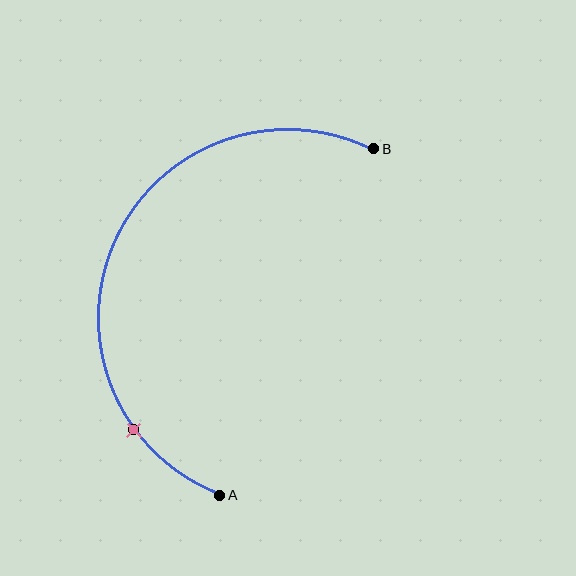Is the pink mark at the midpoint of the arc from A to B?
No. The pink mark lies on the arc but is closer to endpoint A. The arc midpoint would be at the point on the curve equidistant along the arc from both A and B.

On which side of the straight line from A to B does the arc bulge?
The arc bulges to the left of the straight line connecting A and B.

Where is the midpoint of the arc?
The arc midpoint is the point on the curve farthest from the straight line joining A and B. It sits to the left of that line.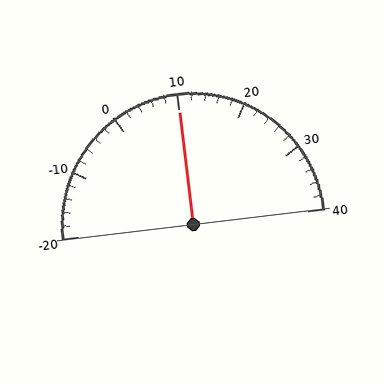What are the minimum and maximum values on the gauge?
The gauge ranges from -20 to 40.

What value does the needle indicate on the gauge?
The needle indicates approximately 10.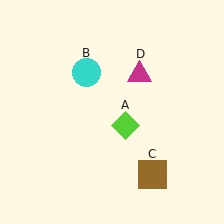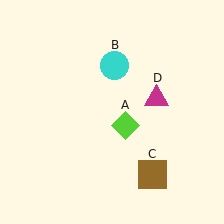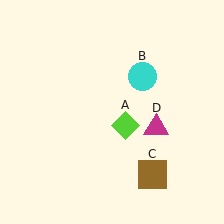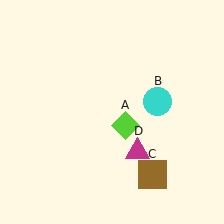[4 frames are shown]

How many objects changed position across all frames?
2 objects changed position: cyan circle (object B), magenta triangle (object D).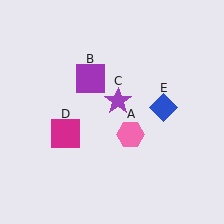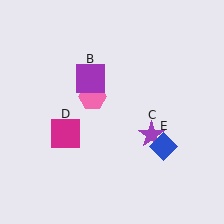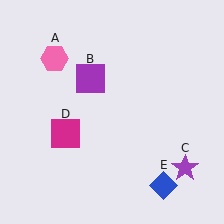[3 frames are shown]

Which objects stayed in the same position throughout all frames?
Purple square (object B) and magenta square (object D) remained stationary.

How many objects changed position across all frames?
3 objects changed position: pink hexagon (object A), purple star (object C), blue diamond (object E).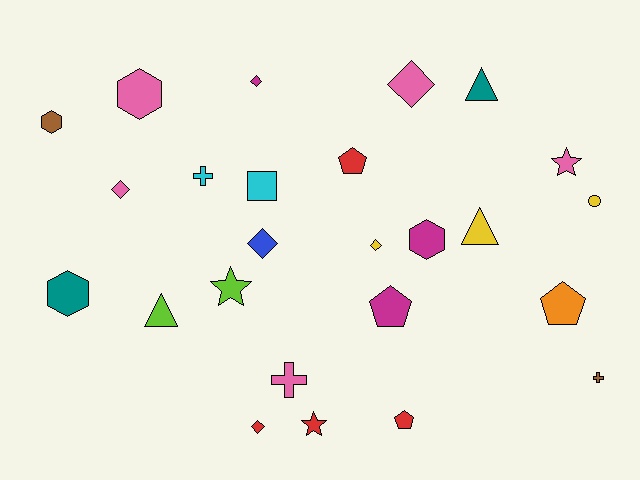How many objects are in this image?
There are 25 objects.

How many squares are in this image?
There is 1 square.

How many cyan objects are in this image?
There are 2 cyan objects.